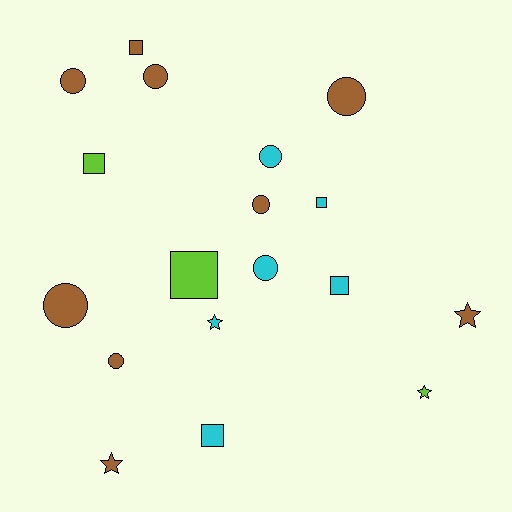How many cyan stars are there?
There is 1 cyan star.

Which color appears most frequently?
Brown, with 9 objects.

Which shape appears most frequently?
Circle, with 8 objects.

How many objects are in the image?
There are 18 objects.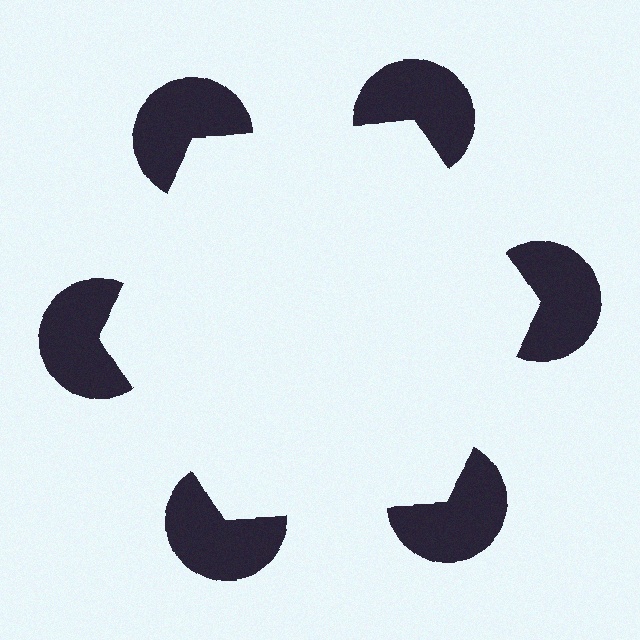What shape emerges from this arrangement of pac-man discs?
An illusory hexagon — its edges are inferred from the aligned wedge cuts in the pac-man discs, not physically drawn.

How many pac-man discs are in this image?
There are 6 — one at each vertex of the illusory hexagon.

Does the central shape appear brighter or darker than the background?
It typically appears slightly brighter than the background, even though no actual brightness change is drawn.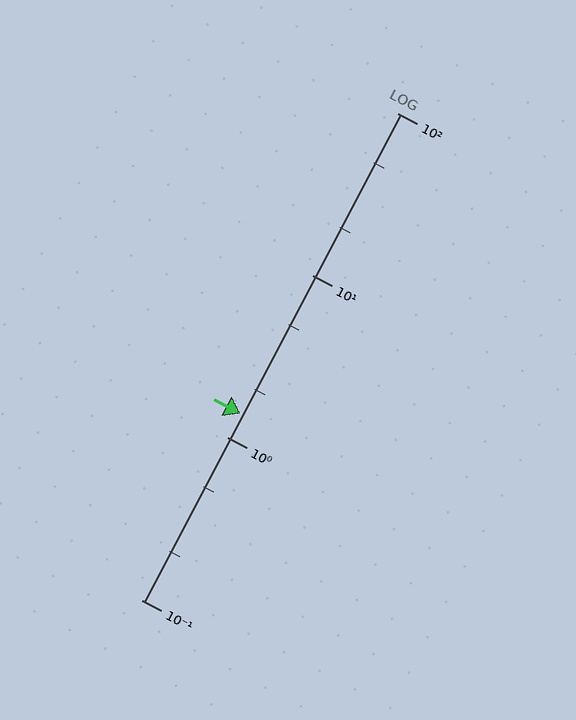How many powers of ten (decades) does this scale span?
The scale spans 3 decades, from 0.1 to 100.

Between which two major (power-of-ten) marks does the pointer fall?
The pointer is between 1 and 10.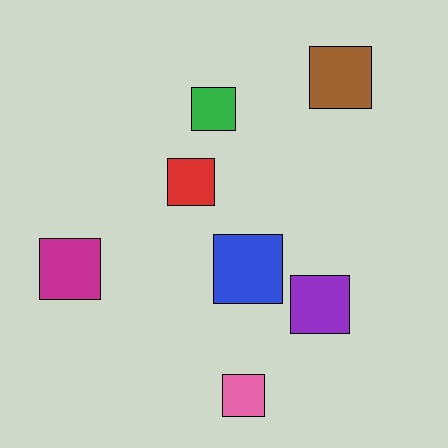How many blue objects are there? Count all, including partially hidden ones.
There is 1 blue object.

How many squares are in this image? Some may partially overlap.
There are 7 squares.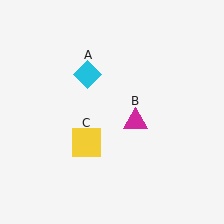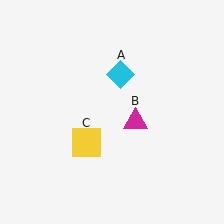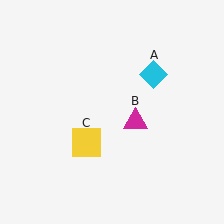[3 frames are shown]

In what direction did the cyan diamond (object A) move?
The cyan diamond (object A) moved right.